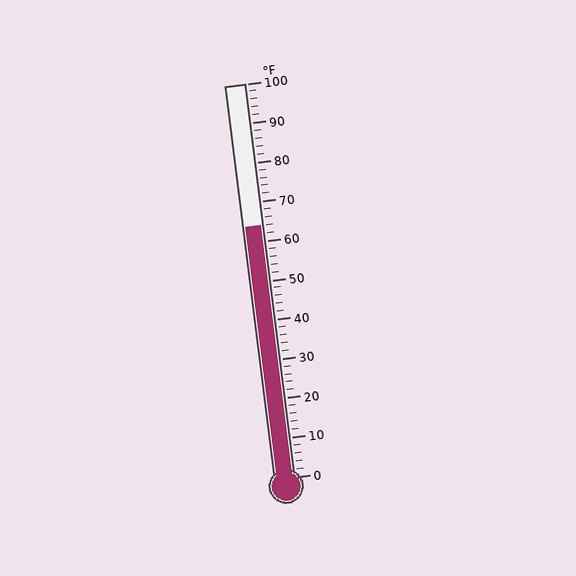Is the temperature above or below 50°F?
The temperature is above 50°F.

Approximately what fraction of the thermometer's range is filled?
The thermometer is filled to approximately 65% of its range.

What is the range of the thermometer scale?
The thermometer scale ranges from 0°F to 100°F.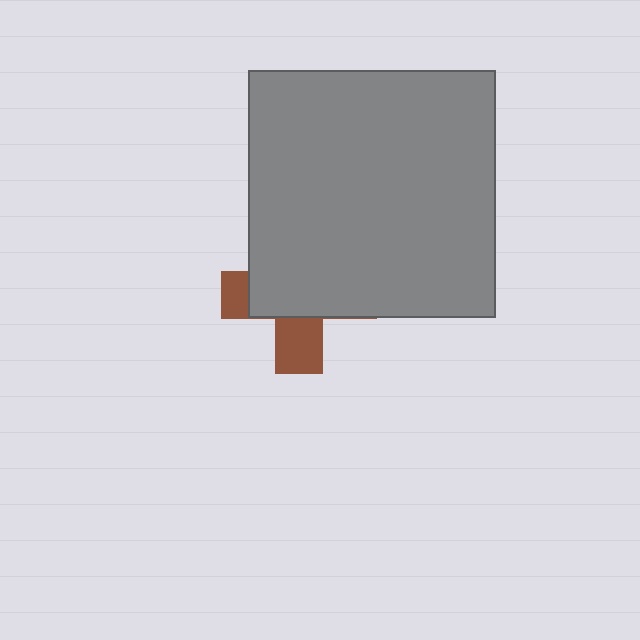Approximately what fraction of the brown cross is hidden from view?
Roughly 68% of the brown cross is hidden behind the gray square.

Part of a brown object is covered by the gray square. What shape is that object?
It is a cross.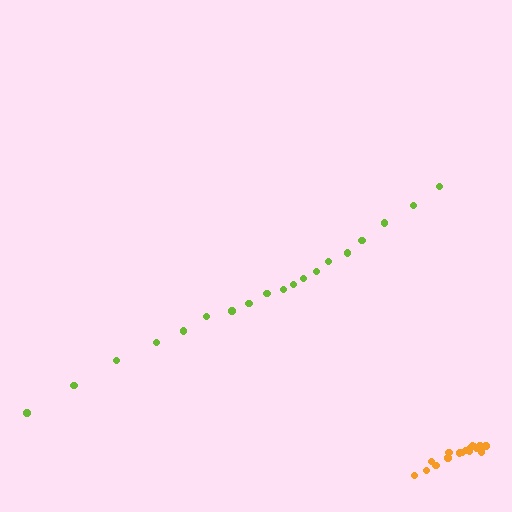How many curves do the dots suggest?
There are 2 distinct paths.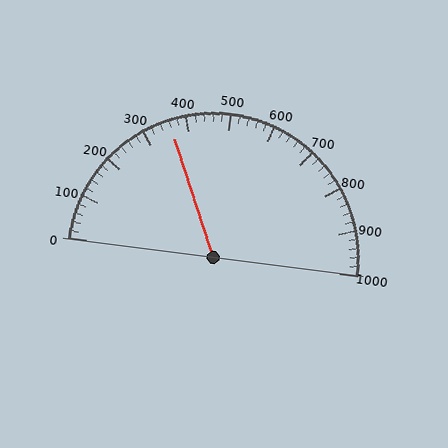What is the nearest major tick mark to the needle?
The nearest major tick mark is 400.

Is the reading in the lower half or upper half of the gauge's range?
The reading is in the lower half of the range (0 to 1000).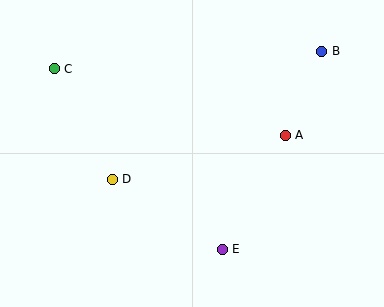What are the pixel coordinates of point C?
Point C is at (54, 69).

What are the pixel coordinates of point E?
Point E is at (222, 249).